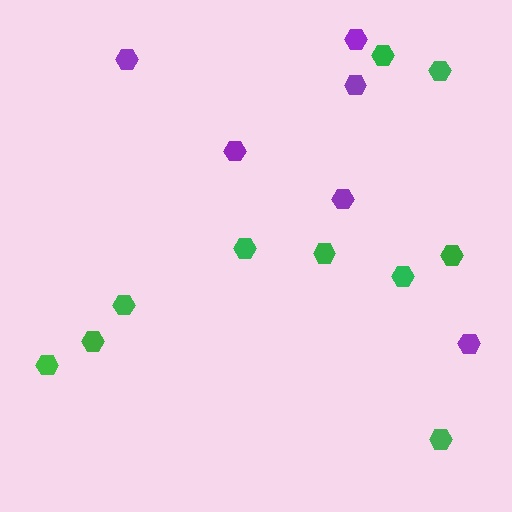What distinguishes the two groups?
There are 2 groups: one group of purple hexagons (6) and one group of green hexagons (10).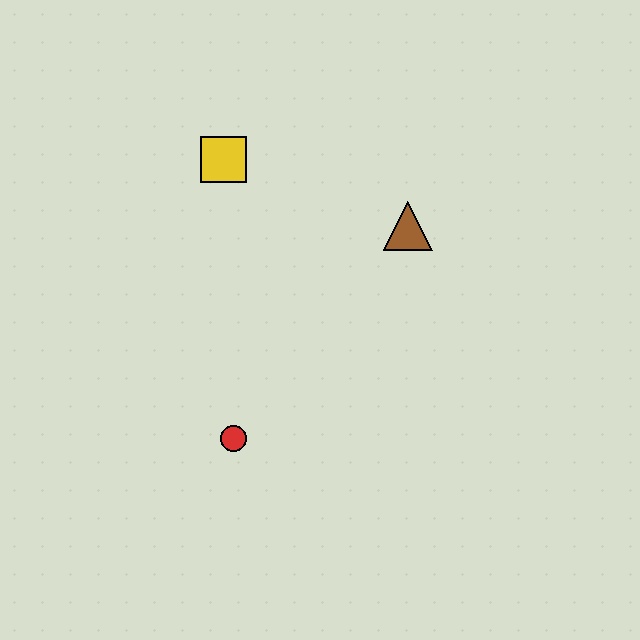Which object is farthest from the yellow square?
The red circle is farthest from the yellow square.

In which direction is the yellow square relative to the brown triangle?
The yellow square is to the left of the brown triangle.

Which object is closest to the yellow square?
The brown triangle is closest to the yellow square.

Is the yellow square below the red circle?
No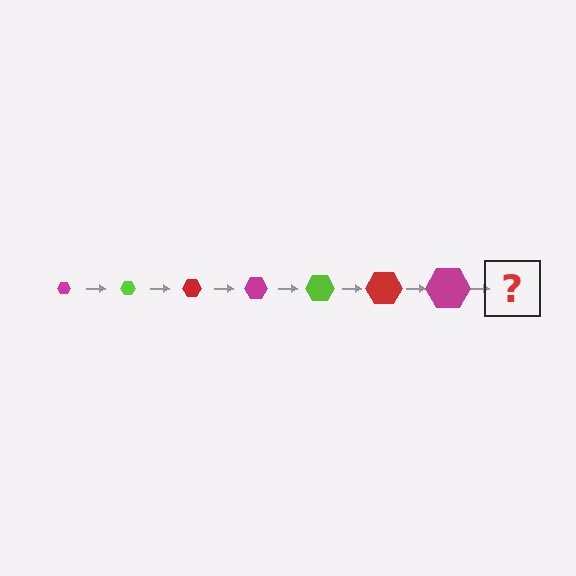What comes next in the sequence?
The next element should be a lime hexagon, larger than the previous one.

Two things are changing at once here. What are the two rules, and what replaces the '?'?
The two rules are that the hexagon grows larger each step and the color cycles through magenta, lime, and red. The '?' should be a lime hexagon, larger than the previous one.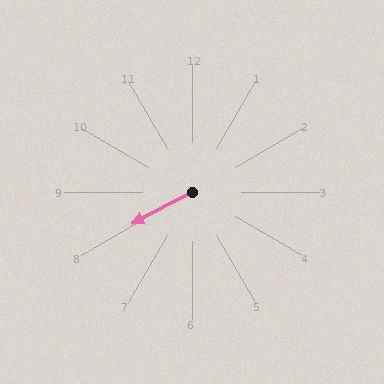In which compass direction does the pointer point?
Southwest.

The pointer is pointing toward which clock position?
Roughly 8 o'clock.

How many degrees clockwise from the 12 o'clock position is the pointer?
Approximately 242 degrees.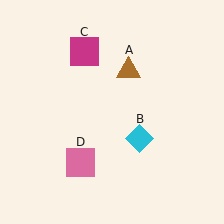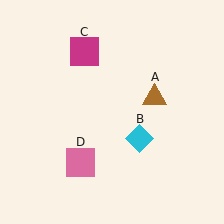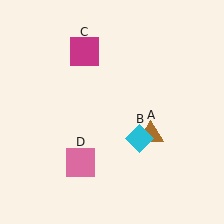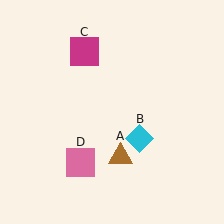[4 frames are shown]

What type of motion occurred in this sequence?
The brown triangle (object A) rotated clockwise around the center of the scene.